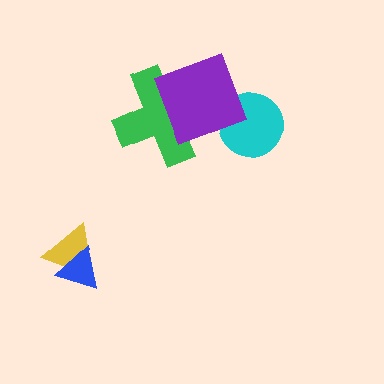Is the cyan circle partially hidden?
Yes, it is partially covered by another shape.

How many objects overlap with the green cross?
1 object overlaps with the green cross.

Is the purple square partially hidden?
No, no other shape covers it.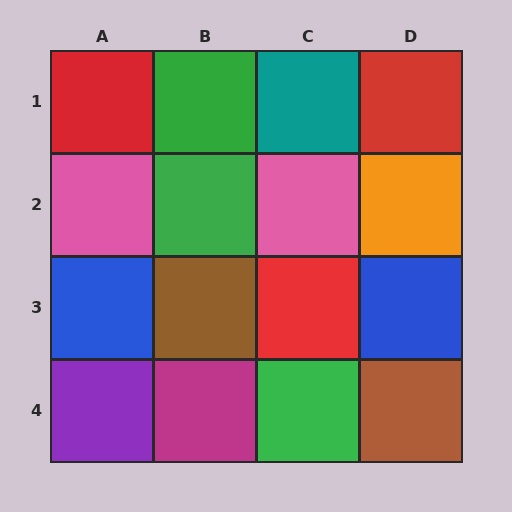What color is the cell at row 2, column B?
Green.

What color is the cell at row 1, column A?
Red.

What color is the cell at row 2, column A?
Pink.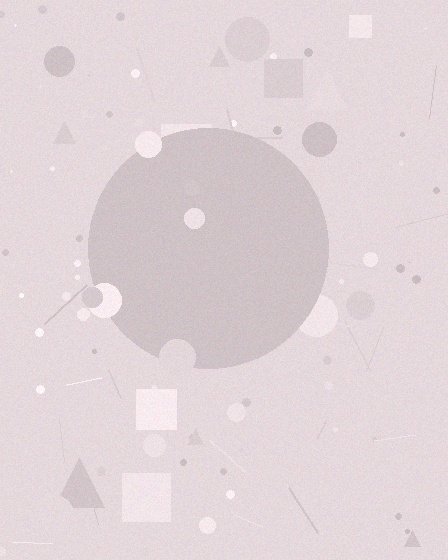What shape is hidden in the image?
A circle is hidden in the image.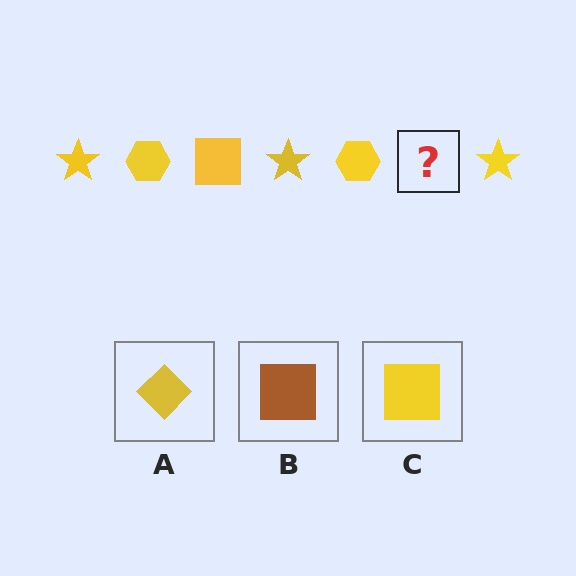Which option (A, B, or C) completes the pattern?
C.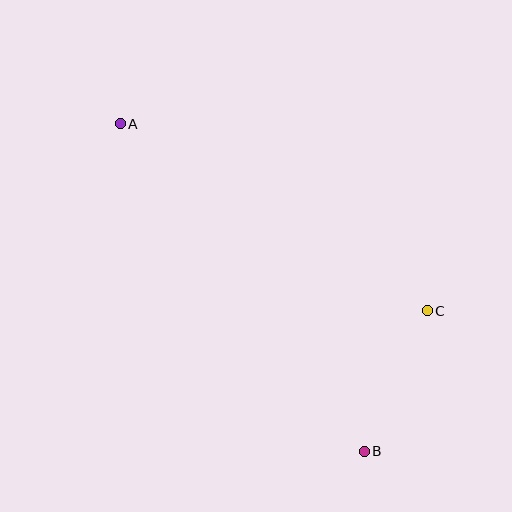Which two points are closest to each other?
Points B and C are closest to each other.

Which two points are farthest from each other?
Points A and B are farthest from each other.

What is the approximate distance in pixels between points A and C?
The distance between A and C is approximately 359 pixels.